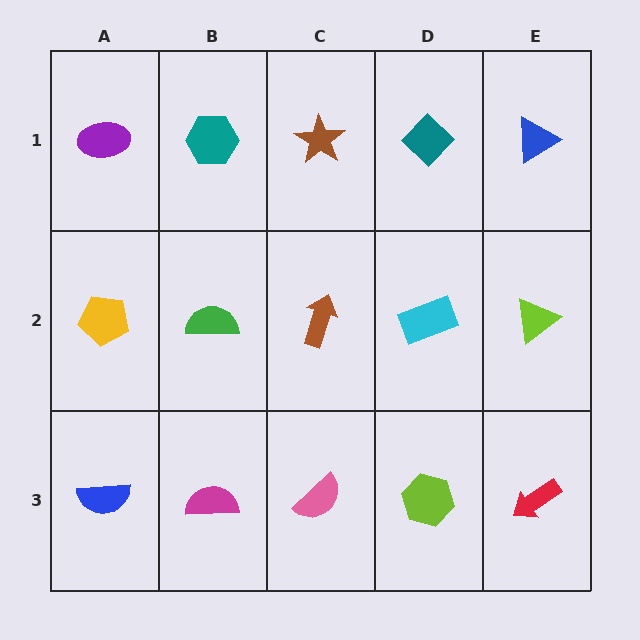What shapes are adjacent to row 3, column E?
A lime triangle (row 2, column E), a lime hexagon (row 3, column D).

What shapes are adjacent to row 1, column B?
A green semicircle (row 2, column B), a purple ellipse (row 1, column A), a brown star (row 1, column C).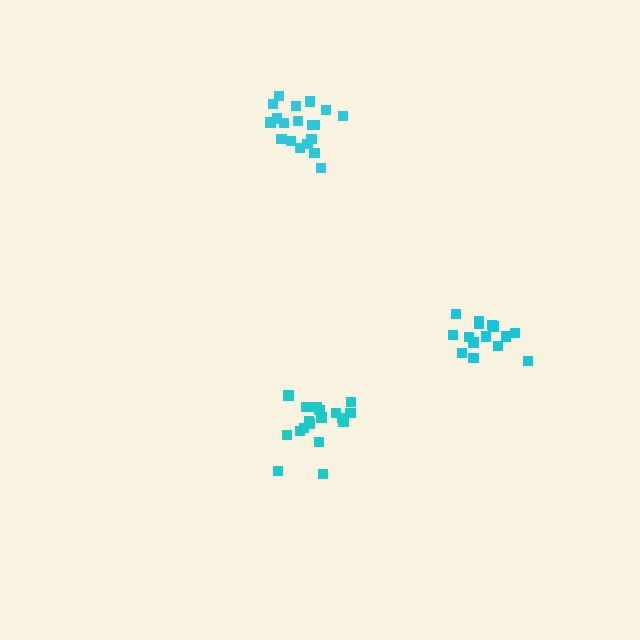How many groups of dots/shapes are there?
There are 3 groups.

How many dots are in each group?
Group 1: 19 dots, Group 2: 19 dots, Group 3: 15 dots (53 total).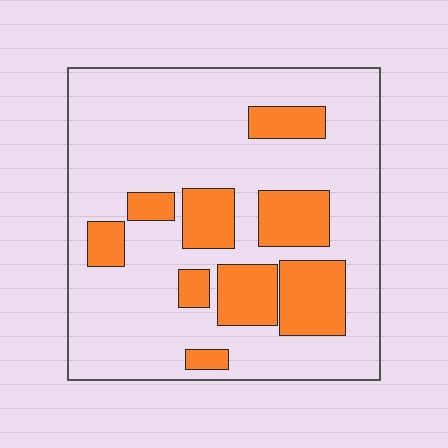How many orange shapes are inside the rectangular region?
9.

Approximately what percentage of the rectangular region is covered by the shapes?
Approximately 25%.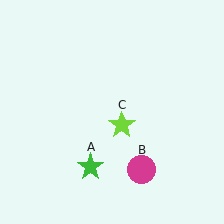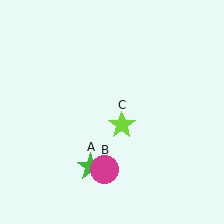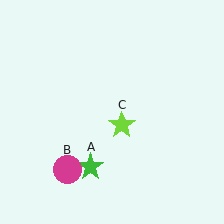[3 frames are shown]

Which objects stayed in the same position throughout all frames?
Green star (object A) and lime star (object C) remained stationary.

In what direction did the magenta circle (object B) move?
The magenta circle (object B) moved left.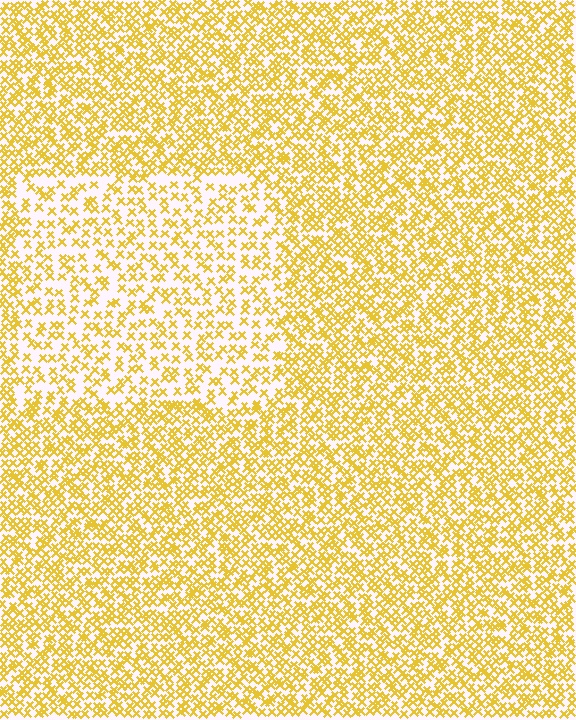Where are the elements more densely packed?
The elements are more densely packed outside the rectangle boundary.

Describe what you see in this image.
The image contains small yellow elements arranged at two different densities. A rectangle-shaped region is visible where the elements are less densely packed than the surrounding area.